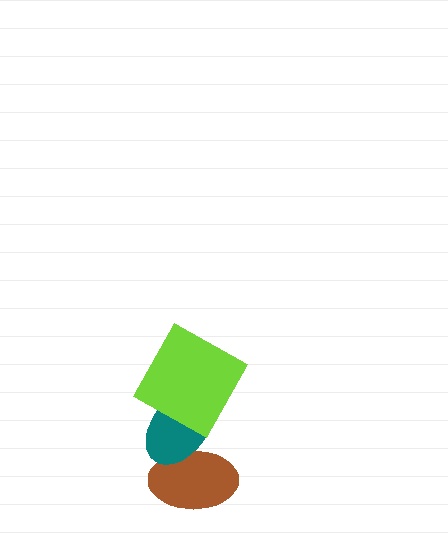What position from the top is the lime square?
The lime square is 1st from the top.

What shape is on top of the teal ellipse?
The lime square is on top of the teal ellipse.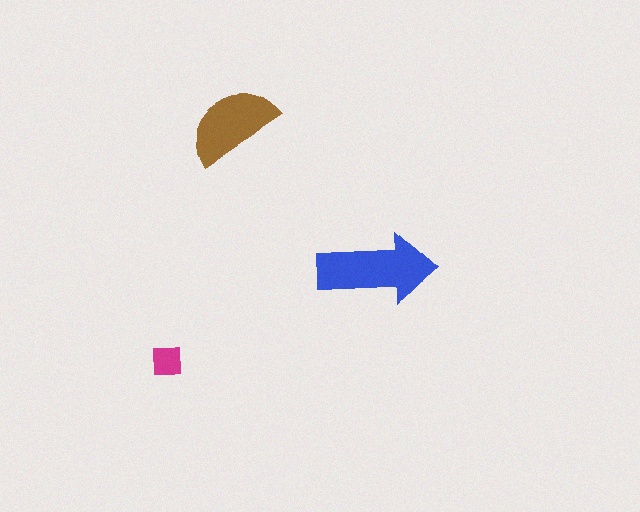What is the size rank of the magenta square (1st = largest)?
3rd.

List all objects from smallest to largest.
The magenta square, the brown semicircle, the blue arrow.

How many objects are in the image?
There are 3 objects in the image.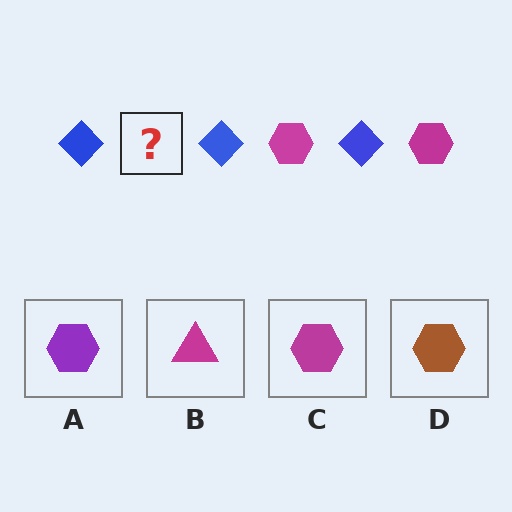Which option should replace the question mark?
Option C.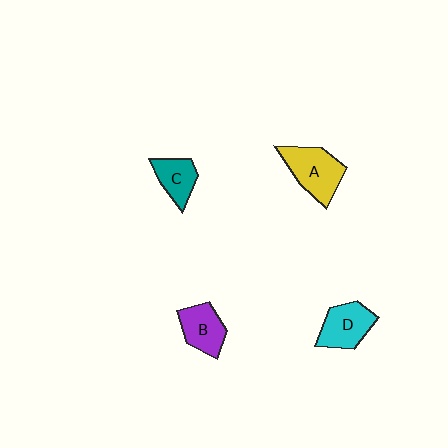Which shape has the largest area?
Shape A (yellow).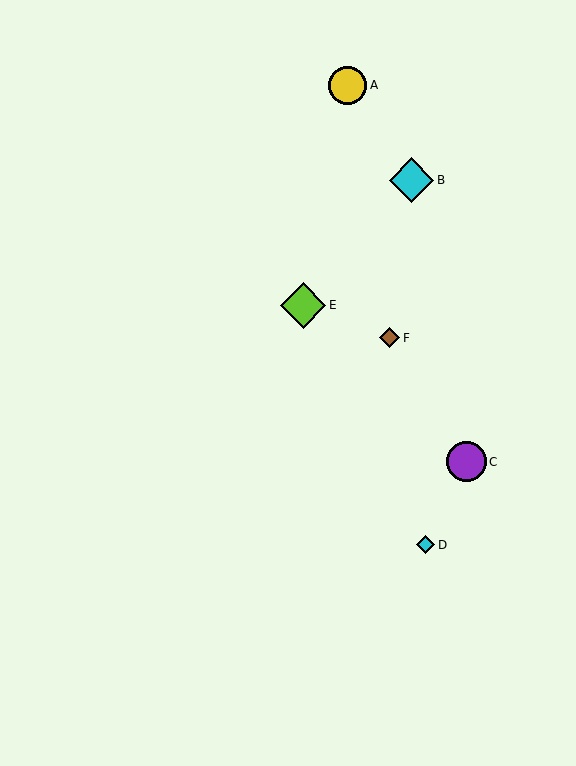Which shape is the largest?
The lime diamond (labeled E) is the largest.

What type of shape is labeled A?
Shape A is a yellow circle.